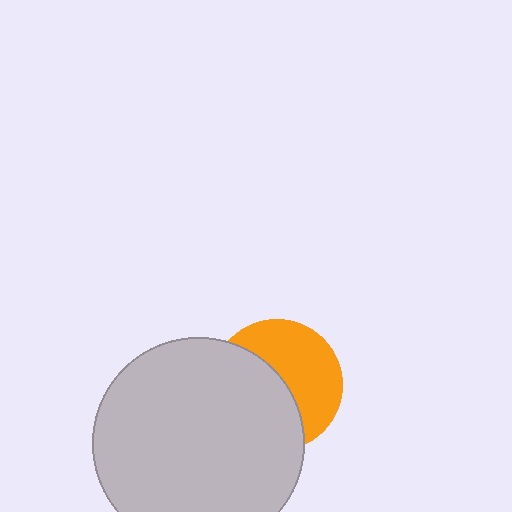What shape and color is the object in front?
The object in front is a light gray circle.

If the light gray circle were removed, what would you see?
You would see the complete orange circle.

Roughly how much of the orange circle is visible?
About half of it is visible (roughly 49%).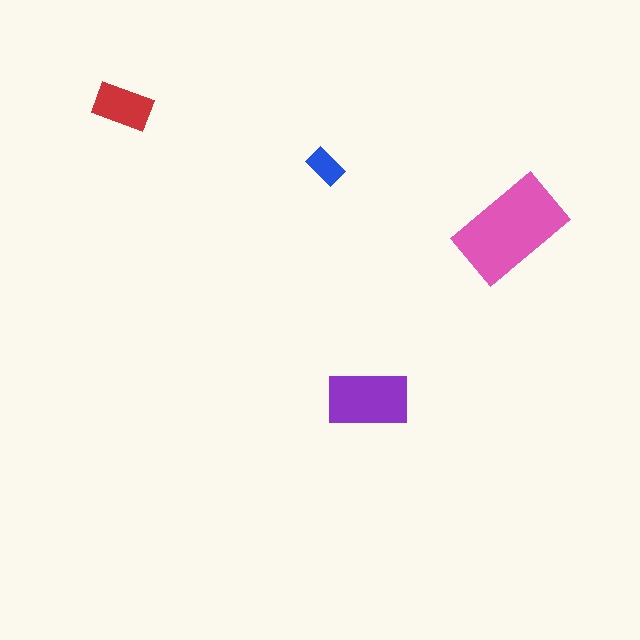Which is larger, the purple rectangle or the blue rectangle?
The purple one.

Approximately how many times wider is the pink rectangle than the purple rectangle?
About 1.5 times wider.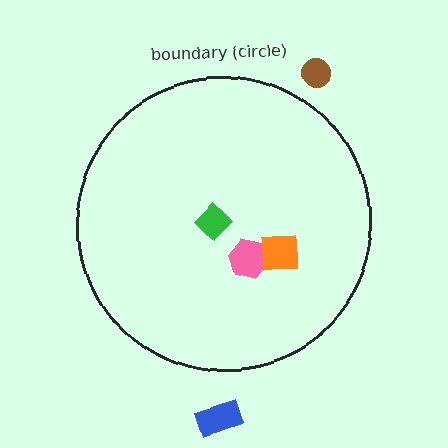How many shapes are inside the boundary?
3 inside, 2 outside.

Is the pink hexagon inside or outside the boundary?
Inside.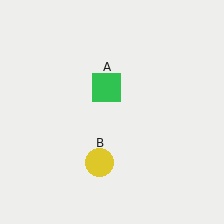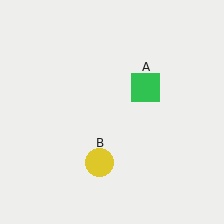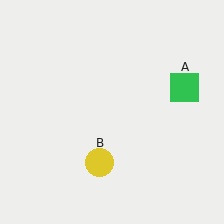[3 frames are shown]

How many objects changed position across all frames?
1 object changed position: green square (object A).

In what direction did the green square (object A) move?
The green square (object A) moved right.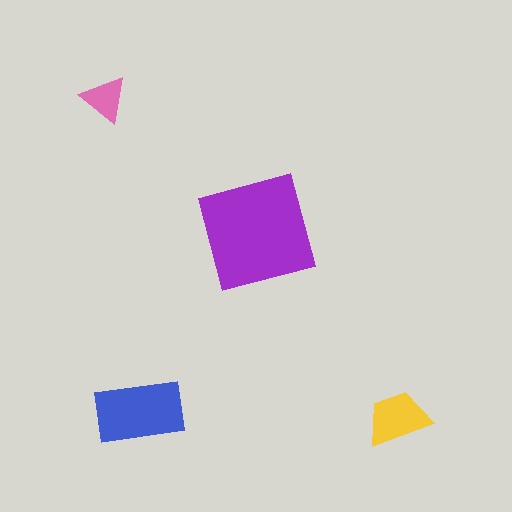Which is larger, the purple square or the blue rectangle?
The purple square.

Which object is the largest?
The purple square.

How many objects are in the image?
There are 4 objects in the image.